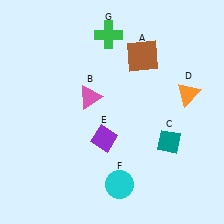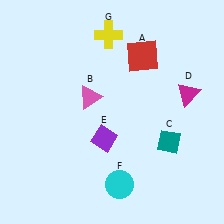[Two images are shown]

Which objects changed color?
A changed from brown to red. D changed from orange to magenta. G changed from green to yellow.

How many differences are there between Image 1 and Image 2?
There are 3 differences between the two images.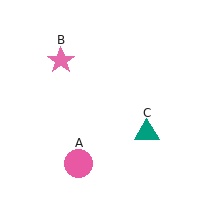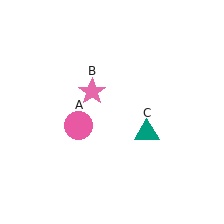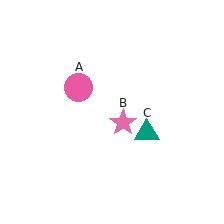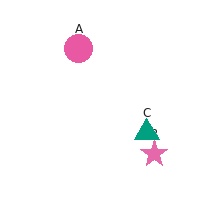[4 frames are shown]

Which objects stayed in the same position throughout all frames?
Teal triangle (object C) remained stationary.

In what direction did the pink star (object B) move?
The pink star (object B) moved down and to the right.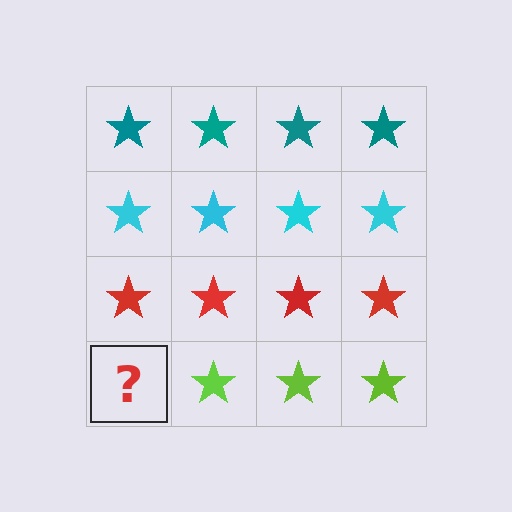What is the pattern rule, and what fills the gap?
The rule is that each row has a consistent color. The gap should be filled with a lime star.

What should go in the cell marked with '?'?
The missing cell should contain a lime star.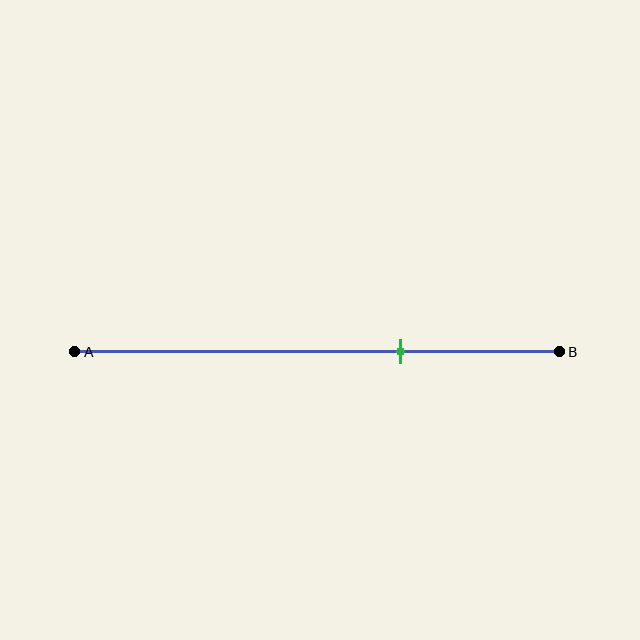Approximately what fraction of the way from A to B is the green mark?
The green mark is approximately 65% of the way from A to B.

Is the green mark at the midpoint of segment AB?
No, the mark is at about 65% from A, not at the 50% midpoint.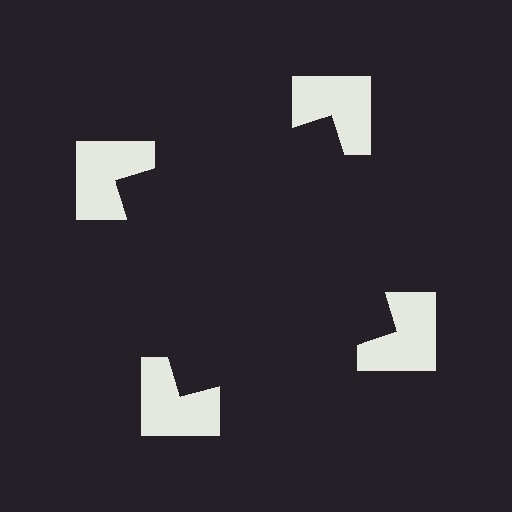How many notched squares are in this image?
There are 4 — one at each vertex of the illusory square.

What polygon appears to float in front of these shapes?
An illusory square — its edges are inferred from the aligned wedge cuts in the notched squares, not physically drawn.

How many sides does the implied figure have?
4 sides.